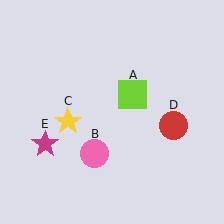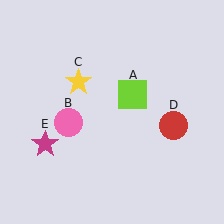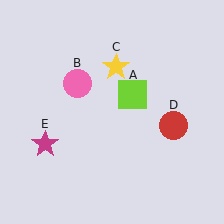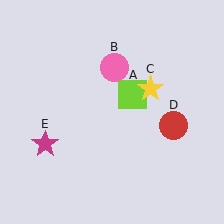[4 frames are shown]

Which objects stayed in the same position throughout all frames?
Lime square (object A) and red circle (object D) and magenta star (object E) remained stationary.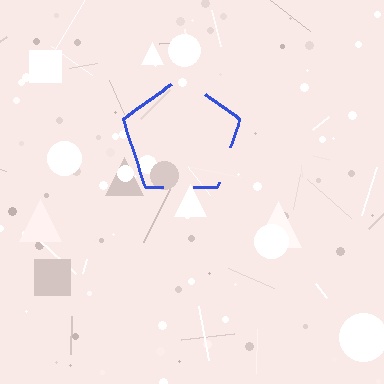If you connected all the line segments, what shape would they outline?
They would outline a pentagon.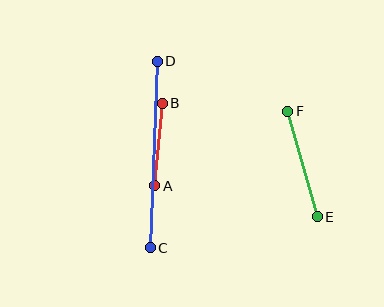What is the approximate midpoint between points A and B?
The midpoint is at approximately (159, 144) pixels.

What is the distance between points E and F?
The distance is approximately 110 pixels.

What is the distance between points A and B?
The distance is approximately 83 pixels.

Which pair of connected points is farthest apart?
Points C and D are farthest apart.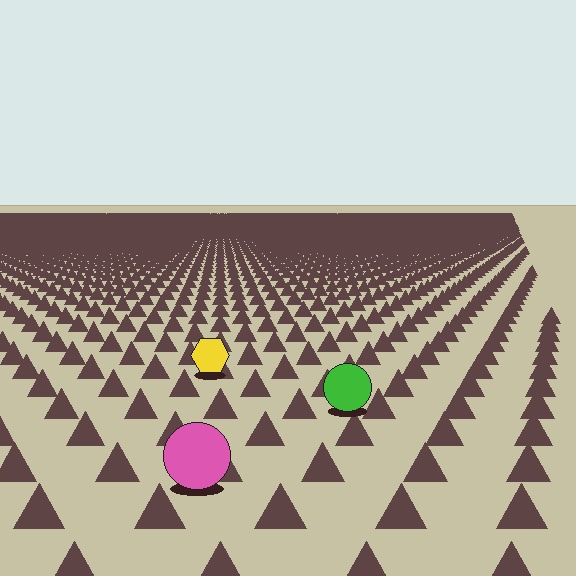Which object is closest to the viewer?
The pink circle is closest. The texture marks near it are larger and more spread out.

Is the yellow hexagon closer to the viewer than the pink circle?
No. The pink circle is closer — you can tell from the texture gradient: the ground texture is coarser near it.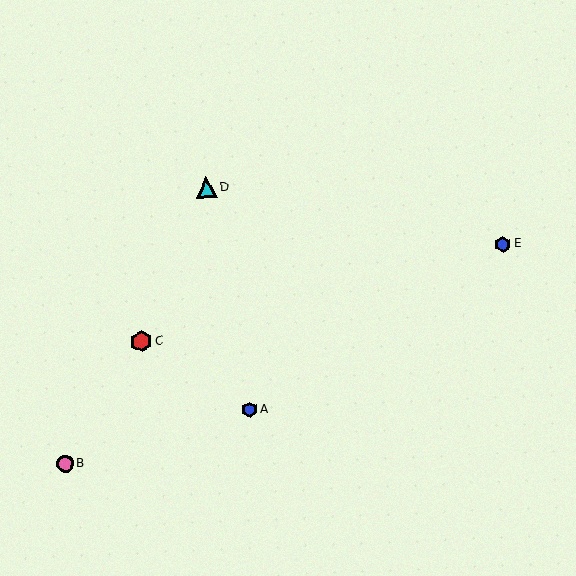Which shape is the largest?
The red hexagon (labeled C) is the largest.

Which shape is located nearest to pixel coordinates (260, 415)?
The blue hexagon (labeled A) at (250, 409) is nearest to that location.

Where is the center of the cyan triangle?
The center of the cyan triangle is at (207, 187).